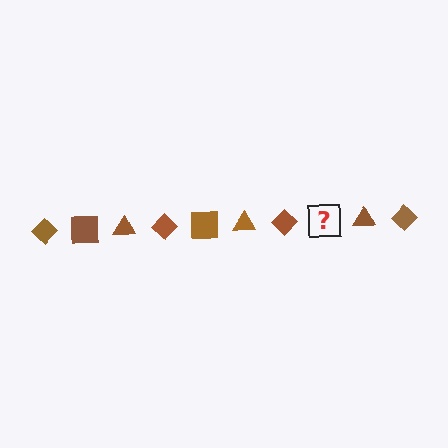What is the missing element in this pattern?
The missing element is a brown square.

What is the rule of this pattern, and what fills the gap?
The rule is that the pattern cycles through diamond, square, triangle shapes in brown. The gap should be filled with a brown square.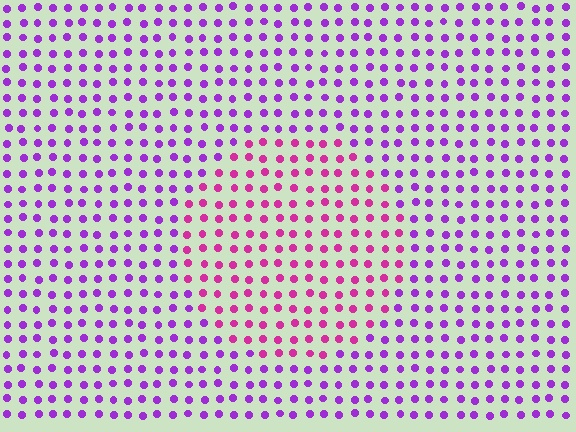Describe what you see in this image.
The image is filled with small purple elements in a uniform arrangement. A circle-shaped region is visible where the elements are tinted to a slightly different hue, forming a subtle color boundary.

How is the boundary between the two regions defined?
The boundary is defined purely by a slight shift in hue (about 38 degrees). Spacing, size, and orientation are identical on both sides.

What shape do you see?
I see a circle.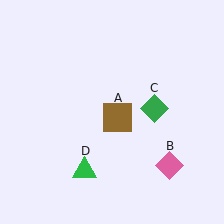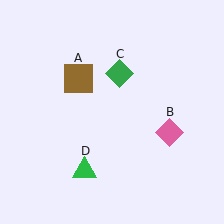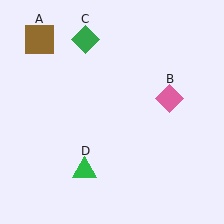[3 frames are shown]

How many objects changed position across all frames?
3 objects changed position: brown square (object A), pink diamond (object B), green diamond (object C).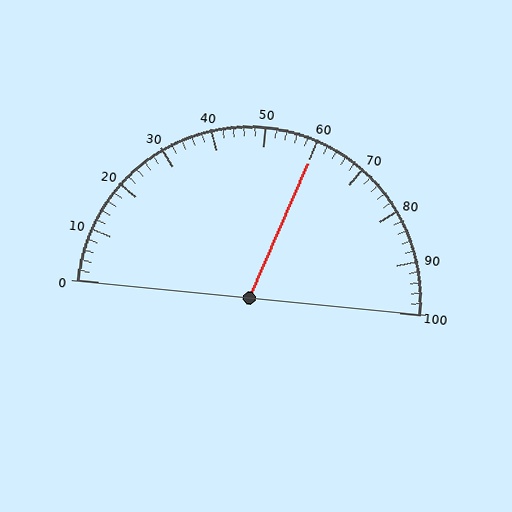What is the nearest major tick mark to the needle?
The nearest major tick mark is 60.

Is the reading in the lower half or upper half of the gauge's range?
The reading is in the upper half of the range (0 to 100).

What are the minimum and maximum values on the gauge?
The gauge ranges from 0 to 100.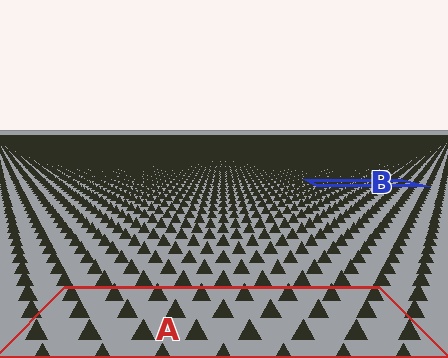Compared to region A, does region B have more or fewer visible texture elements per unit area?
Region B has more texture elements per unit area — they are packed more densely because it is farther away.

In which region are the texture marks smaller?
The texture marks are smaller in region B, because it is farther away.